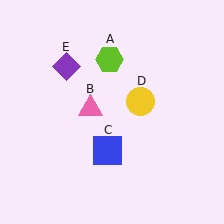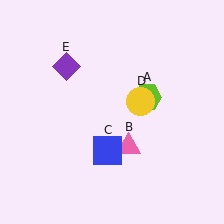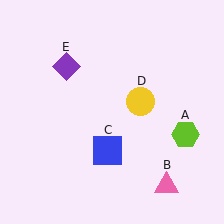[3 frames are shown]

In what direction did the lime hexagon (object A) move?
The lime hexagon (object A) moved down and to the right.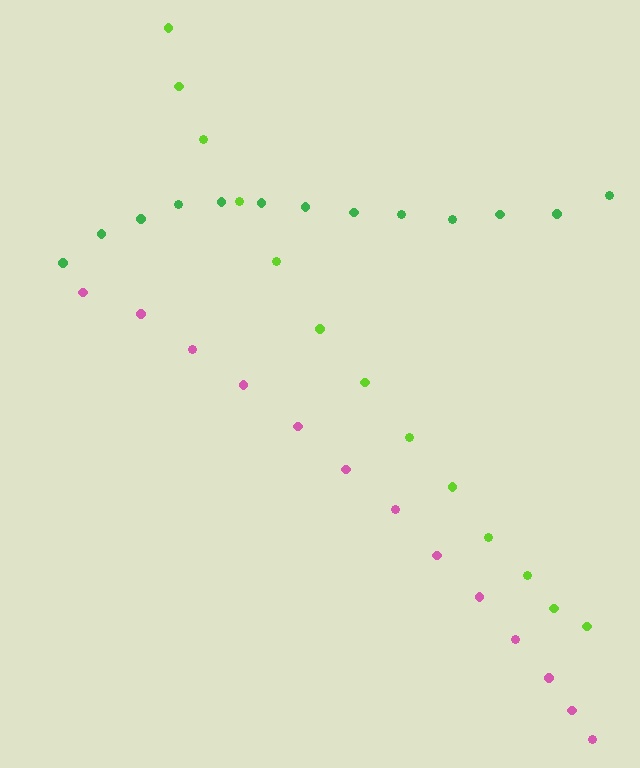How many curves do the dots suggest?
There are 3 distinct paths.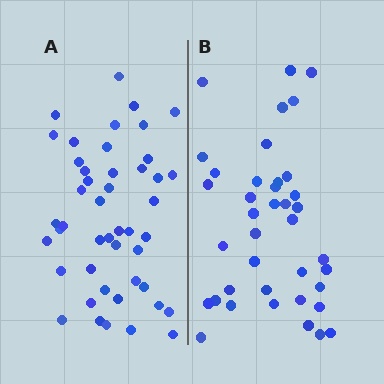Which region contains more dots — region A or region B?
Region A (the left region) has more dots.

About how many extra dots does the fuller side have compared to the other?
Region A has roughly 8 or so more dots than region B.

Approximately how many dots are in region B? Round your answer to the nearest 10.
About 40 dots. (The exact count is 39, which rounds to 40.)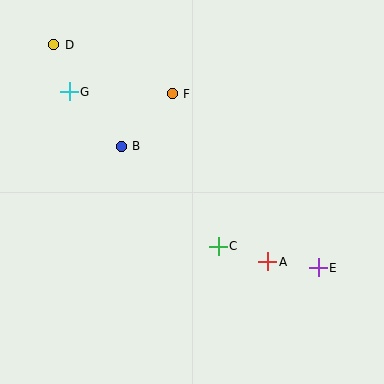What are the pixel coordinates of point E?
Point E is at (318, 268).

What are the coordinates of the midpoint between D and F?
The midpoint between D and F is at (113, 69).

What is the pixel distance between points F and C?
The distance between F and C is 159 pixels.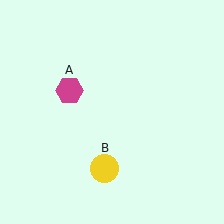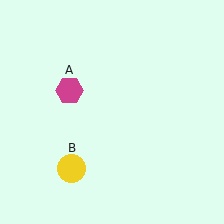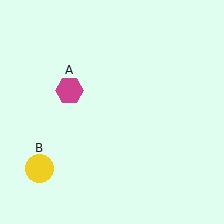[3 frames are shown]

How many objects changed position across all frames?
1 object changed position: yellow circle (object B).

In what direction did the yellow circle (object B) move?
The yellow circle (object B) moved left.